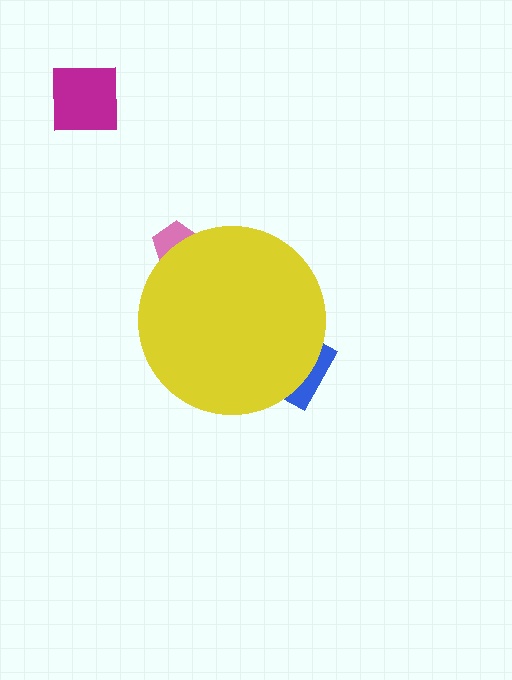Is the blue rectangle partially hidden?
Yes, the blue rectangle is partially hidden behind the yellow circle.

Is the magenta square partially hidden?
No, the magenta square is fully visible.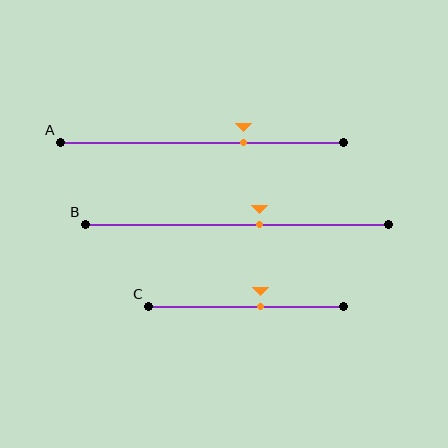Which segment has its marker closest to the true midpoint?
Segment B has its marker closest to the true midpoint.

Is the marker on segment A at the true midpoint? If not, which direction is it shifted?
No, the marker on segment A is shifted to the right by about 15% of the segment length.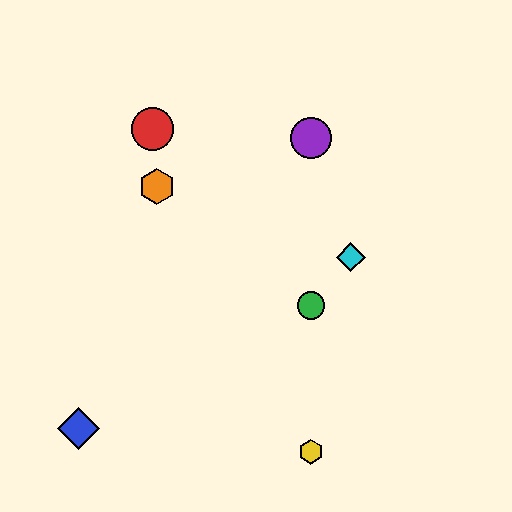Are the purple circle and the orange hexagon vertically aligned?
No, the purple circle is at x≈311 and the orange hexagon is at x≈157.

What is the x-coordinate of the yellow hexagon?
The yellow hexagon is at x≈311.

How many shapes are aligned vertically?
3 shapes (the green circle, the yellow hexagon, the purple circle) are aligned vertically.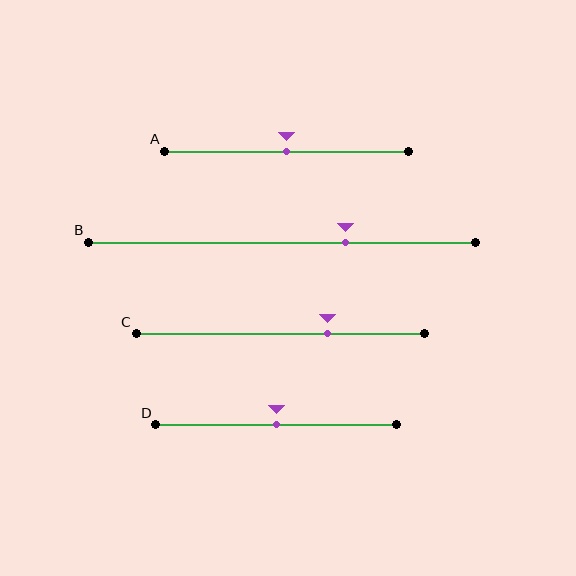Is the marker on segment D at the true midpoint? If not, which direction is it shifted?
Yes, the marker on segment D is at the true midpoint.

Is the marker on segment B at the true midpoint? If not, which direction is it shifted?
No, the marker on segment B is shifted to the right by about 16% of the segment length.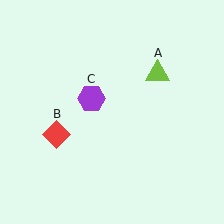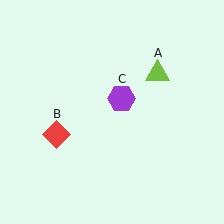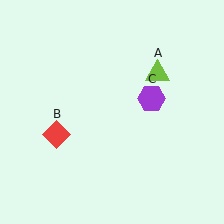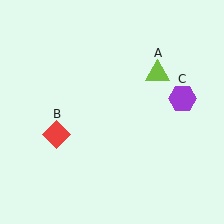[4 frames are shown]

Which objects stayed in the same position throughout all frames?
Lime triangle (object A) and red diamond (object B) remained stationary.